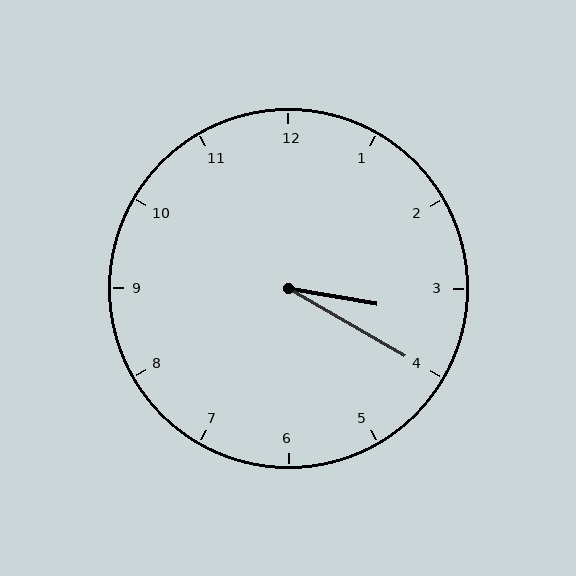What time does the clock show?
3:20.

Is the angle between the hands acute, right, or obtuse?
It is acute.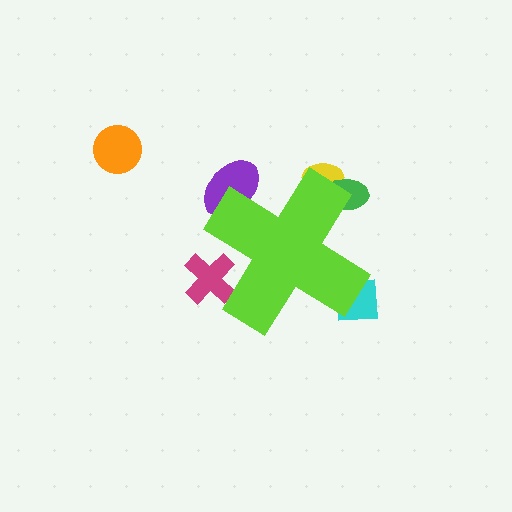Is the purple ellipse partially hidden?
Yes, the purple ellipse is partially hidden behind the lime cross.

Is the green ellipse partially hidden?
Yes, the green ellipse is partially hidden behind the lime cross.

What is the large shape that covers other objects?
A lime cross.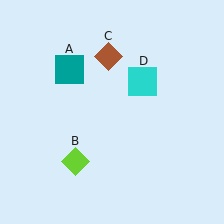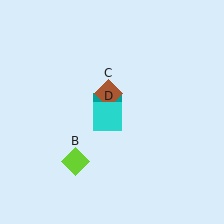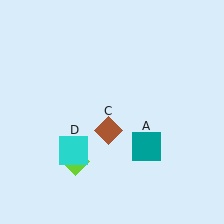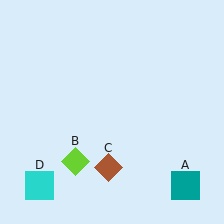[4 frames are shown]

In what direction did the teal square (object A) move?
The teal square (object A) moved down and to the right.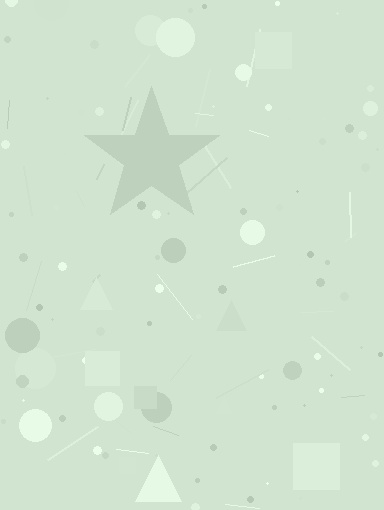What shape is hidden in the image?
A star is hidden in the image.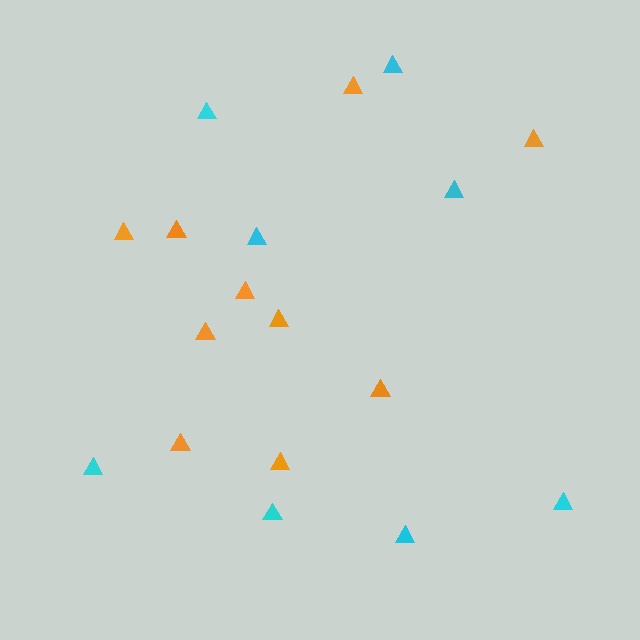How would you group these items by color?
There are 2 groups: one group of orange triangles (10) and one group of cyan triangles (8).